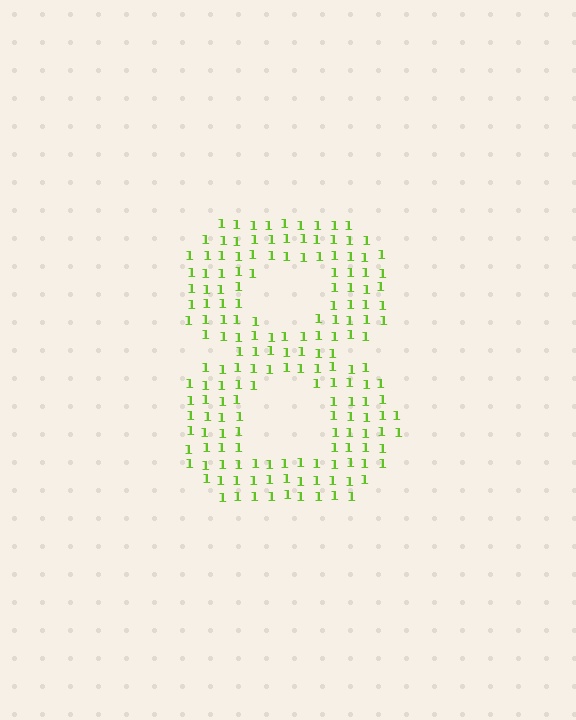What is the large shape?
The large shape is the digit 8.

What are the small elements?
The small elements are digit 1's.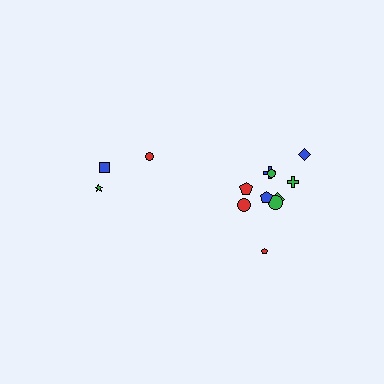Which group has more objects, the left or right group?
The right group.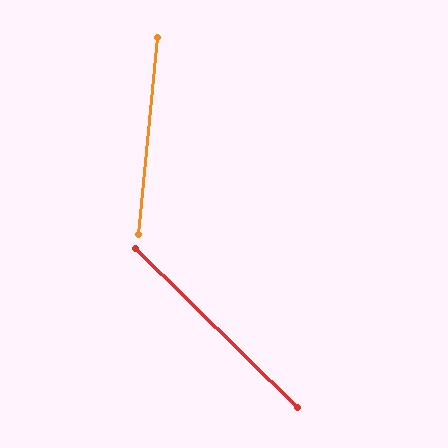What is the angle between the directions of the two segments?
Approximately 51 degrees.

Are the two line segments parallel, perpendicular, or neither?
Neither parallel nor perpendicular — they differ by about 51°.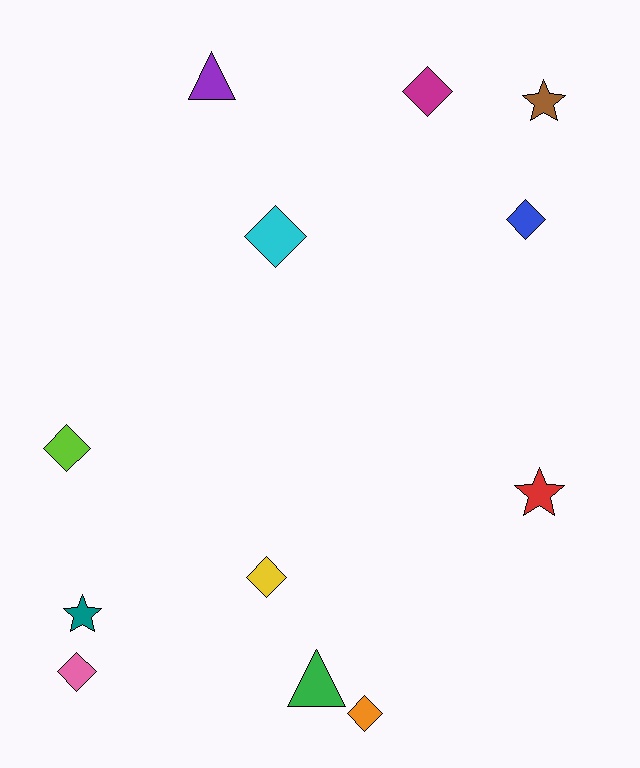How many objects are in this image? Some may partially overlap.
There are 12 objects.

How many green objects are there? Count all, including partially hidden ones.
There is 1 green object.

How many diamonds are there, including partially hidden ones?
There are 7 diamonds.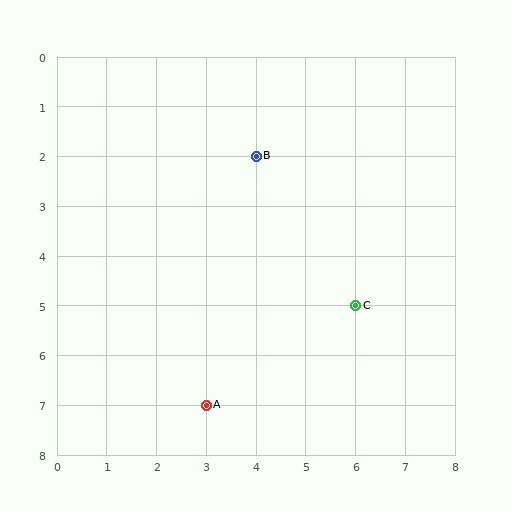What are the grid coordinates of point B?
Point B is at grid coordinates (4, 2).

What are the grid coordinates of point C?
Point C is at grid coordinates (6, 5).